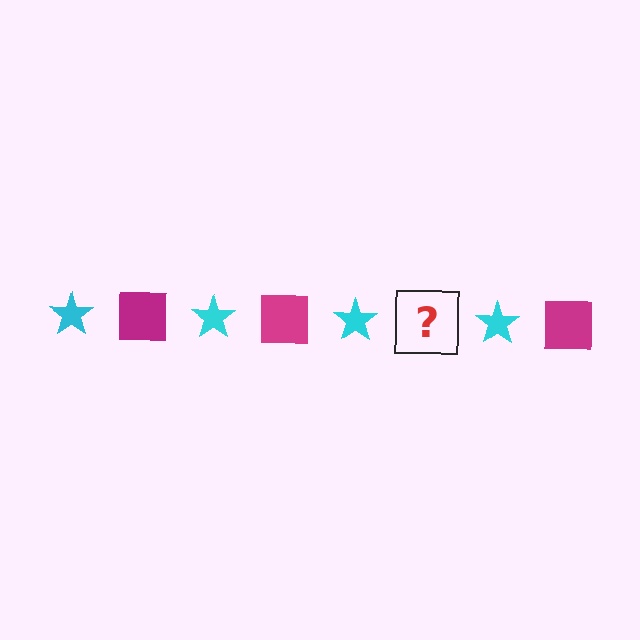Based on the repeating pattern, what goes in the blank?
The blank should be a magenta square.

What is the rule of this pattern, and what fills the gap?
The rule is that the pattern alternates between cyan star and magenta square. The gap should be filled with a magenta square.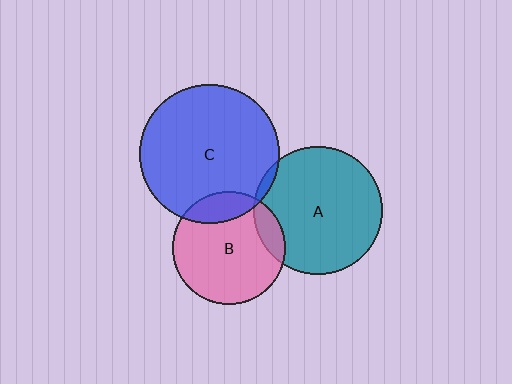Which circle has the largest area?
Circle C (blue).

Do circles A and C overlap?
Yes.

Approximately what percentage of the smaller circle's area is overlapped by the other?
Approximately 5%.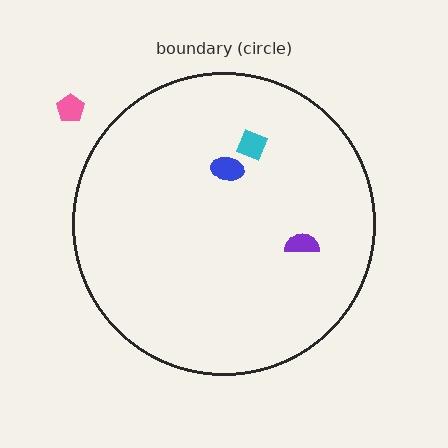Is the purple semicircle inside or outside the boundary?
Inside.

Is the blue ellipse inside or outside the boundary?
Inside.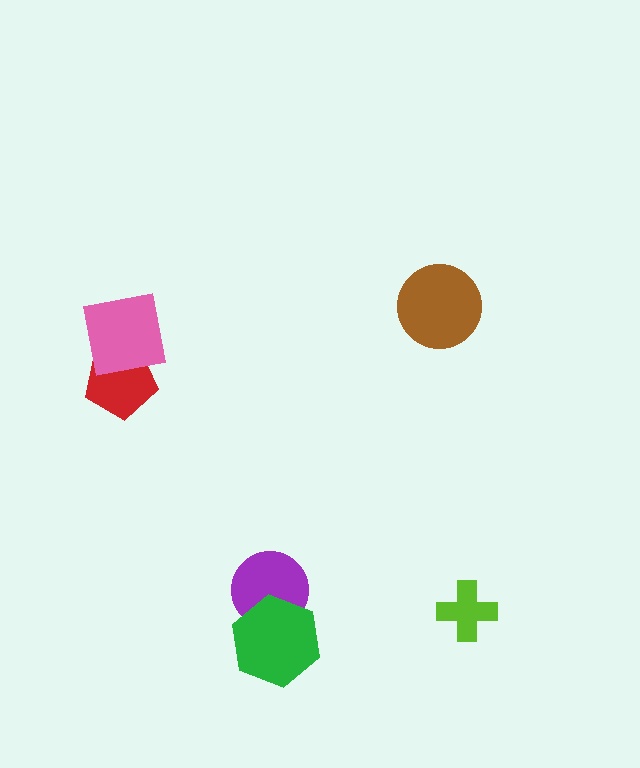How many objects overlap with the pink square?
1 object overlaps with the pink square.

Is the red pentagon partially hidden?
Yes, it is partially covered by another shape.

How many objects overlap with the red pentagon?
1 object overlaps with the red pentagon.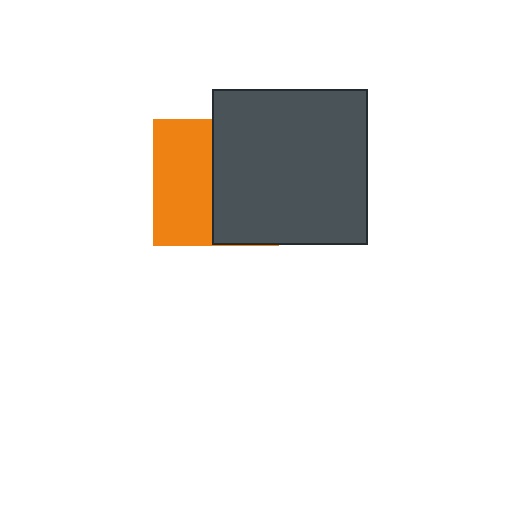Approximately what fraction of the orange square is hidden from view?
Roughly 54% of the orange square is hidden behind the dark gray square.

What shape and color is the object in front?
The object in front is a dark gray square.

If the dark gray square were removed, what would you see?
You would see the complete orange square.